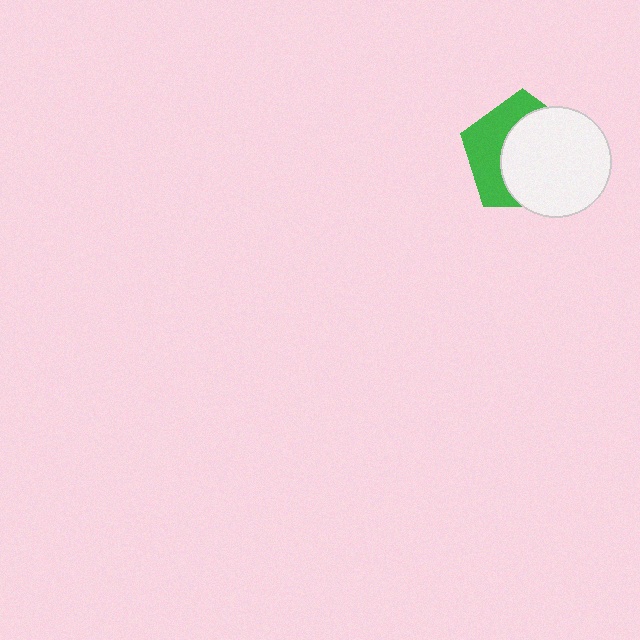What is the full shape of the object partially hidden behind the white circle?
The partially hidden object is a green pentagon.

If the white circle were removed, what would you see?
You would see the complete green pentagon.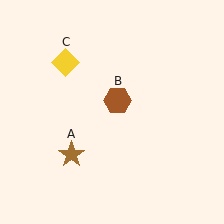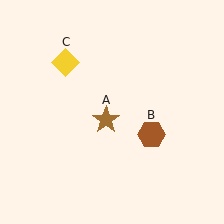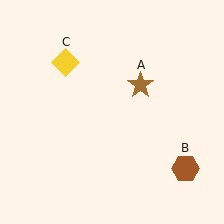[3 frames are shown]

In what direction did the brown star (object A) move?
The brown star (object A) moved up and to the right.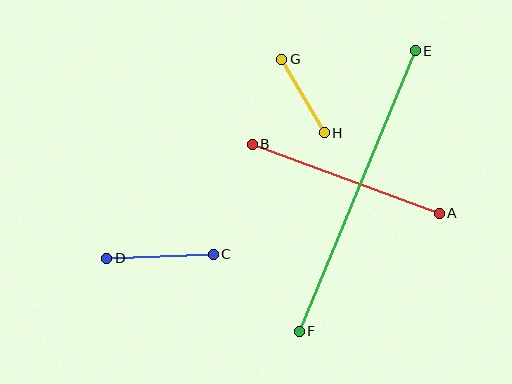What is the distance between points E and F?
The distance is approximately 304 pixels.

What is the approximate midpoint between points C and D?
The midpoint is at approximately (160, 256) pixels.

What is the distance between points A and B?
The distance is approximately 199 pixels.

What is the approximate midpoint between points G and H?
The midpoint is at approximately (303, 96) pixels.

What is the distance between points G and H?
The distance is approximately 85 pixels.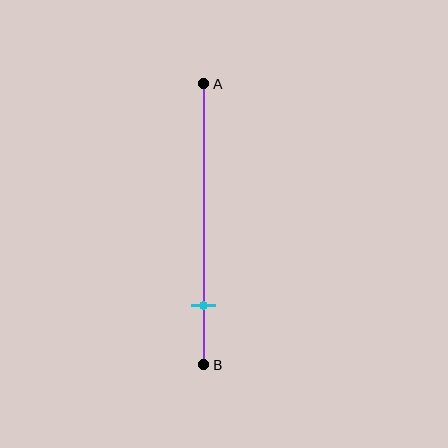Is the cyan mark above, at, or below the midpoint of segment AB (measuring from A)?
The cyan mark is below the midpoint of segment AB.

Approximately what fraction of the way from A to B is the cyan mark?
The cyan mark is approximately 80% of the way from A to B.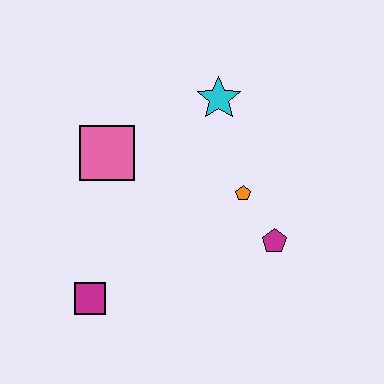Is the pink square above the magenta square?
Yes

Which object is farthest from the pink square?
The magenta pentagon is farthest from the pink square.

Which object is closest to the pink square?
The cyan star is closest to the pink square.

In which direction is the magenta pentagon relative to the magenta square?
The magenta pentagon is to the right of the magenta square.